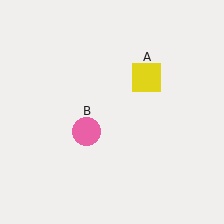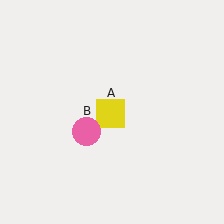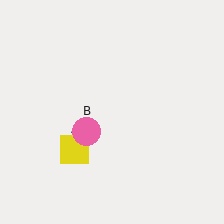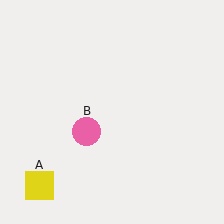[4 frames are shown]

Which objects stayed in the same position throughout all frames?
Pink circle (object B) remained stationary.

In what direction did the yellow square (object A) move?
The yellow square (object A) moved down and to the left.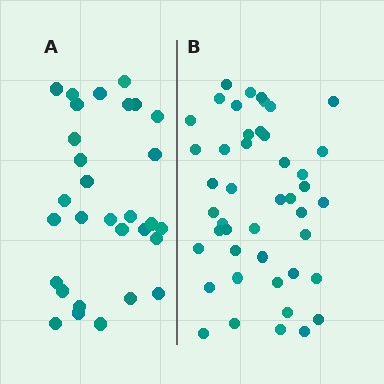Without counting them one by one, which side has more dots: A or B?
Region B (the right region) has more dots.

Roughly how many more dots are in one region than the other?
Region B has approximately 15 more dots than region A.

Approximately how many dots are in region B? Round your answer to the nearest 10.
About 40 dots. (The exact count is 45, which rounds to 40.)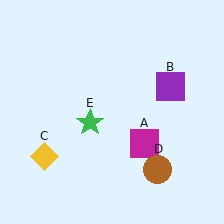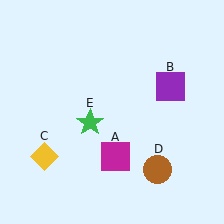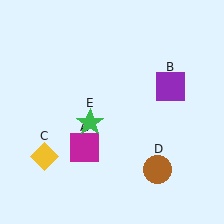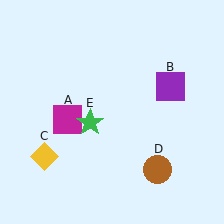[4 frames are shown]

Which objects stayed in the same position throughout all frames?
Purple square (object B) and yellow diamond (object C) and brown circle (object D) and green star (object E) remained stationary.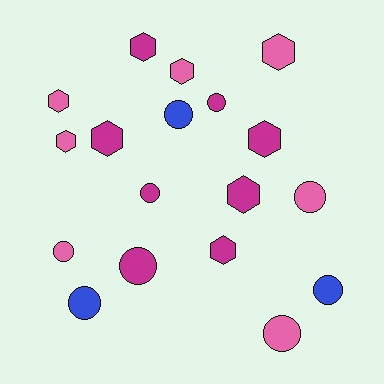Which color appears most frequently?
Magenta, with 8 objects.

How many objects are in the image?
There are 18 objects.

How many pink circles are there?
There are 3 pink circles.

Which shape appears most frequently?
Hexagon, with 9 objects.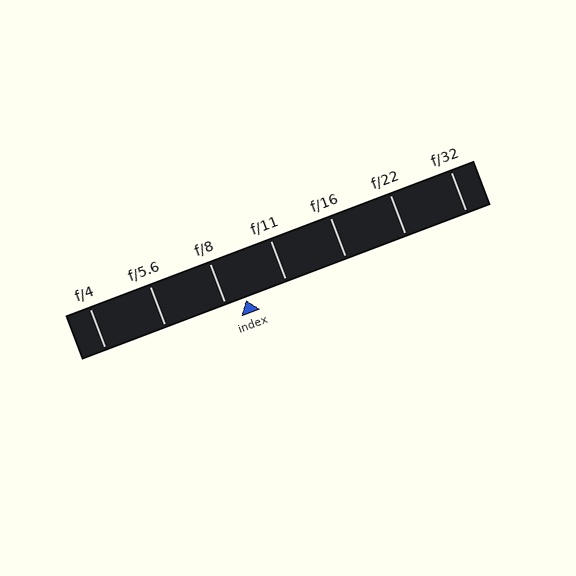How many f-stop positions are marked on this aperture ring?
There are 7 f-stop positions marked.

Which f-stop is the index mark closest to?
The index mark is closest to f/8.